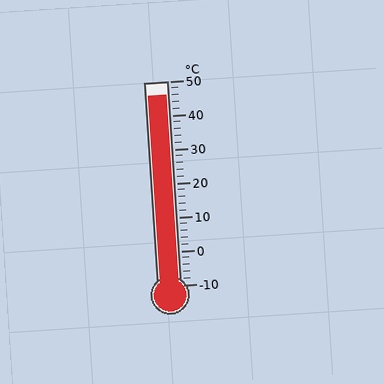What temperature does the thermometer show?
The thermometer shows approximately 46°C.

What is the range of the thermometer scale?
The thermometer scale ranges from -10°C to 50°C.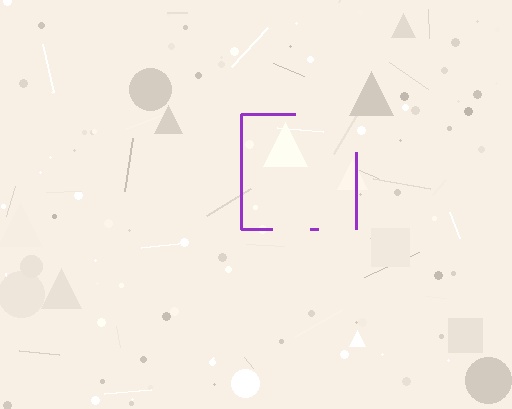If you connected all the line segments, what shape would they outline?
They would outline a square.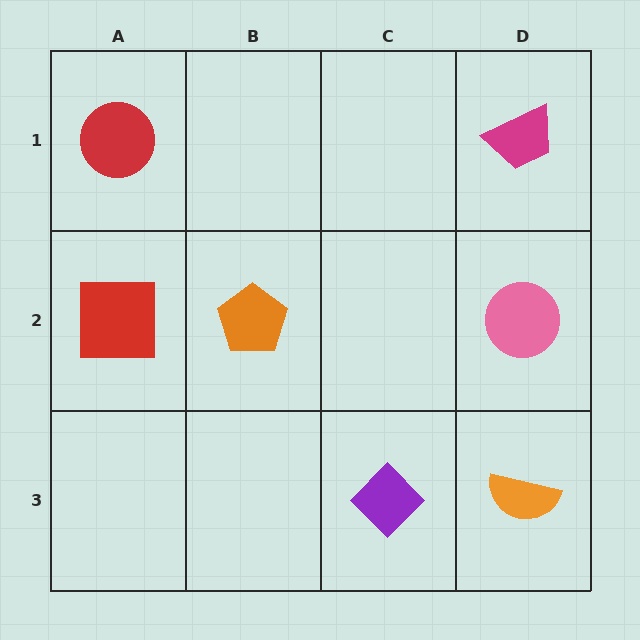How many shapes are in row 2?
3 shapes.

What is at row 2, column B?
An orange pentagon.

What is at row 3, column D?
An orange semicircle.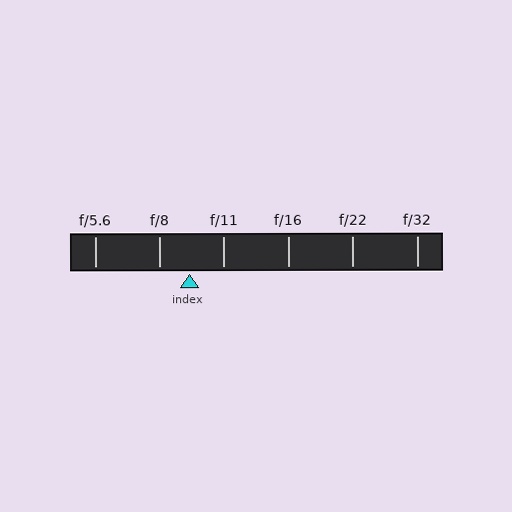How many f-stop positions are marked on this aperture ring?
There are 6 f-stop positions marked.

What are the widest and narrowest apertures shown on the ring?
The widest aperture shown is f/5.6 and the narrowest is f/32.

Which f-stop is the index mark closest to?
The index mark is closest to f/8.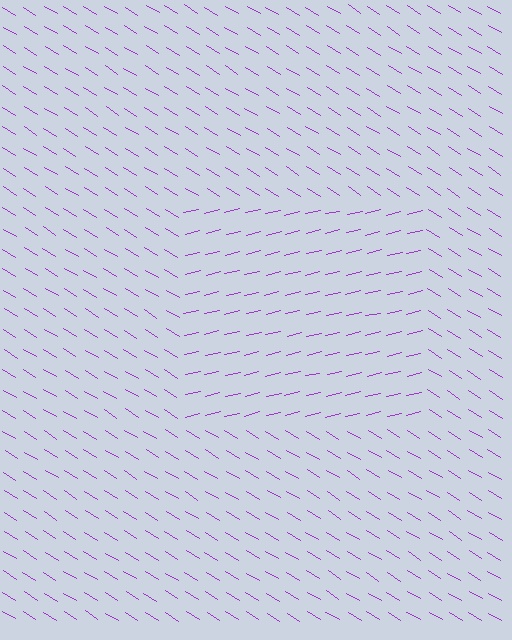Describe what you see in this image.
The image is filled with small purple line segments. A rectangle region in the image has lines oriented differently from the surrounding lines, creating a visible texture boundary.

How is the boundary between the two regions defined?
The boundary is defined purely by a change in line orientation (approximately 45 degrees difference). All lines are the same color and thickness.